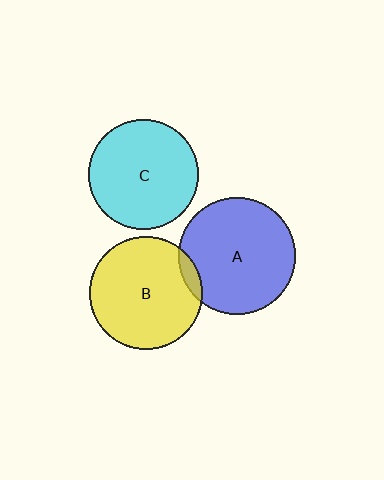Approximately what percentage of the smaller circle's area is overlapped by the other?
Approximately 5%.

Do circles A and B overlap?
Yes.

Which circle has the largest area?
Circle A (blue).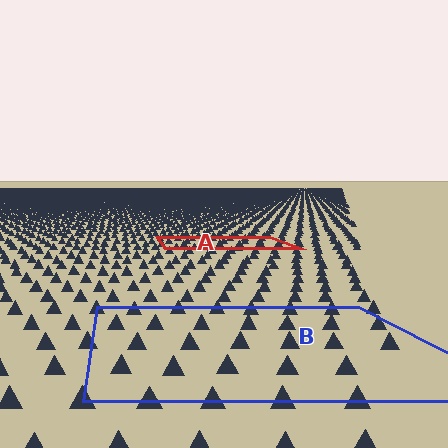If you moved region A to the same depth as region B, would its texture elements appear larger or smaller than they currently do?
They would appear larger. At a closer depth, the same texture elements are projected at a bigger on-screen size.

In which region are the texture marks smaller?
The texture marks are smaller in region A, because it is farther away.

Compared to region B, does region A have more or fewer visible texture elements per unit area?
Region A has more texture elements per unit area — they are packed more densely because it is farther away.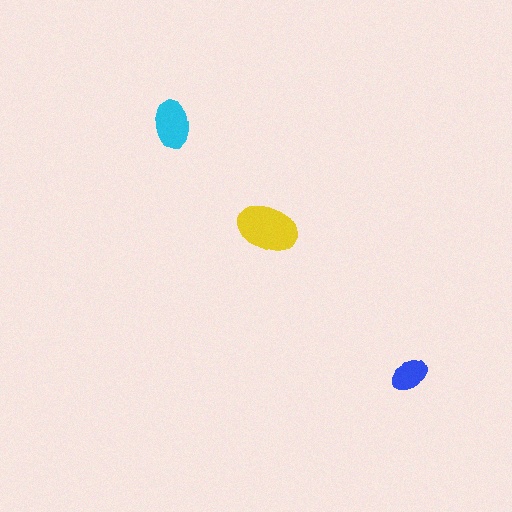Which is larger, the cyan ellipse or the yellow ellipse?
The yellow one.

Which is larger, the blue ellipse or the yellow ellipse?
The yellow one.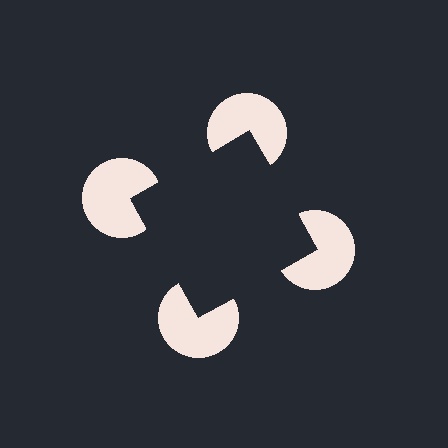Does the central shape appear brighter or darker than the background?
It typically appears slightly darker than the background, even though no actual brightness change is drawn.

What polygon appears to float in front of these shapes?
An illusory square — its edges are inferred from the aligned wedge cuts in the pac-man discs, not physically drawn.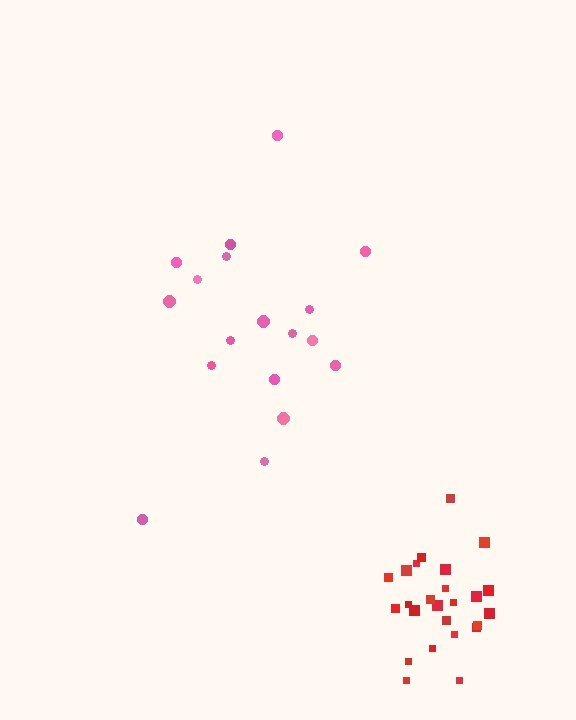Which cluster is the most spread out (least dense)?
Pink.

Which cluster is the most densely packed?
Red.